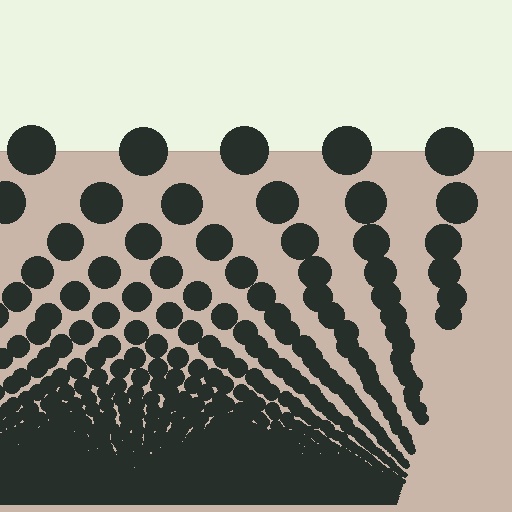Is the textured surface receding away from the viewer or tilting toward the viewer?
The surface appears to tilt toward the viewer. Texture elements get larger and sparser toward the top.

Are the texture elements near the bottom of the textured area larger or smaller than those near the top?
Smaller. The gradient is inverted — elements near the bottom are smaller and denser.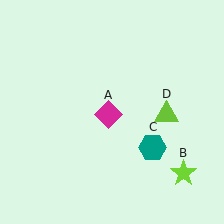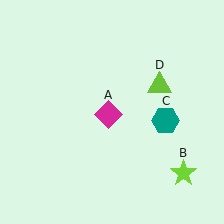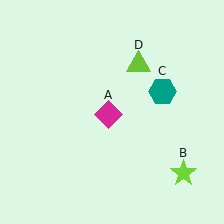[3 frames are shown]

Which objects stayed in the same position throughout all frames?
Magenta diamond (object A) and lime star (object B) remained stationary.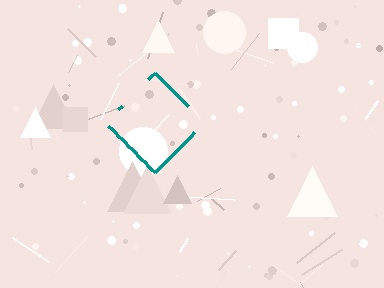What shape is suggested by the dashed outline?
The dashed outline suggests a diamond.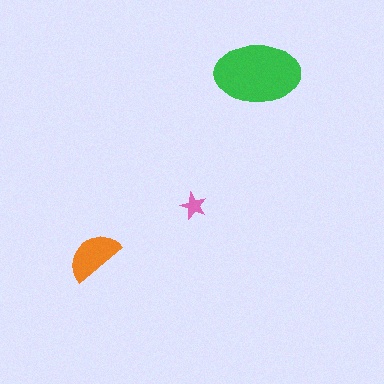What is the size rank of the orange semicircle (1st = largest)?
2nd.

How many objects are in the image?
There are 3 objects in the image.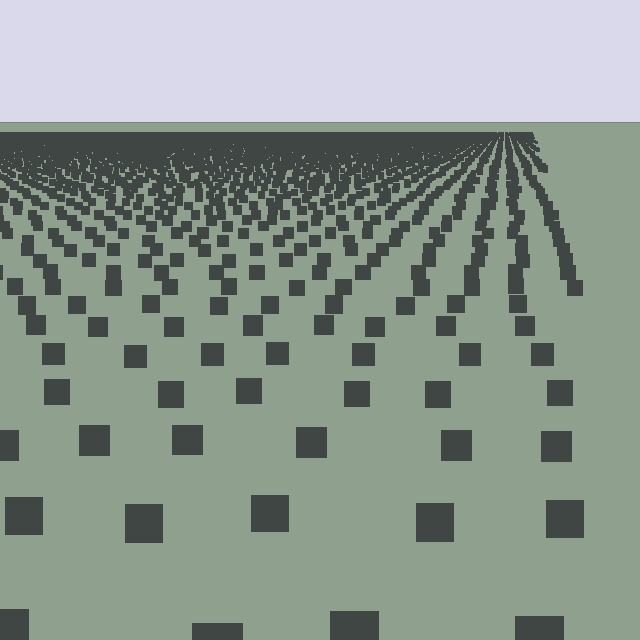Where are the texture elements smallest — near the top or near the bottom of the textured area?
Near the top.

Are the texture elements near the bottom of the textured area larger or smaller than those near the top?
Larger. Near the bottom, elements are closer to the viewer and appear at a bigger on-screen size.